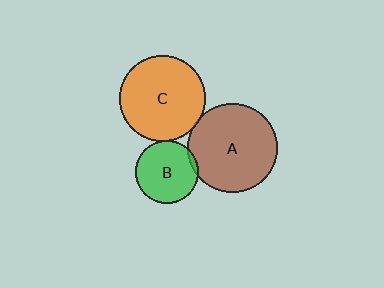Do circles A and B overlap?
Yes.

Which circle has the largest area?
Circle A (brown).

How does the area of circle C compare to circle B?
Approximately 1.8 times.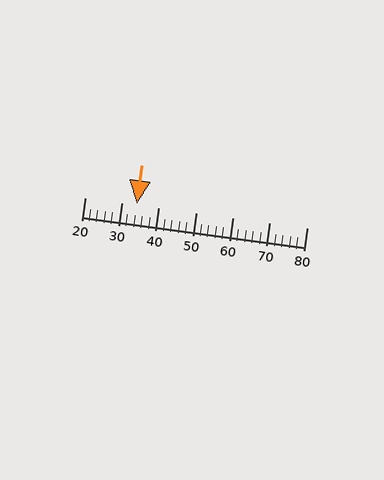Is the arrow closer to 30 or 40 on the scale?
The arrow is closer to 30.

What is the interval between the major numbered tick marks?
The major tick marks are spaced 10 units apart.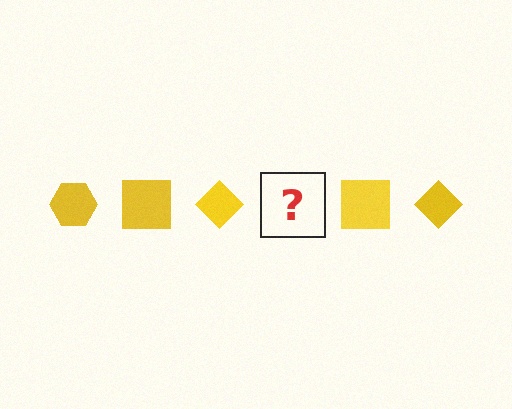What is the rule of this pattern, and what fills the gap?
The rule is that the pattern cycles through hexagon, square, diamond shapes in yellow. The gap should be filled with a yellow hexagon.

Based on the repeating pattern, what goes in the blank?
The blank should be a yellow hexagon.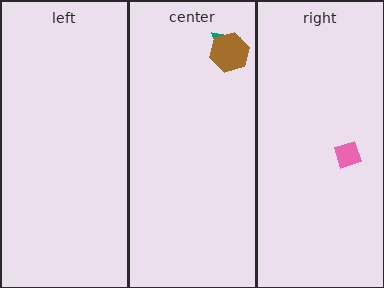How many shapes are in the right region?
1.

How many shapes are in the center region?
2.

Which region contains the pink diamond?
The right region.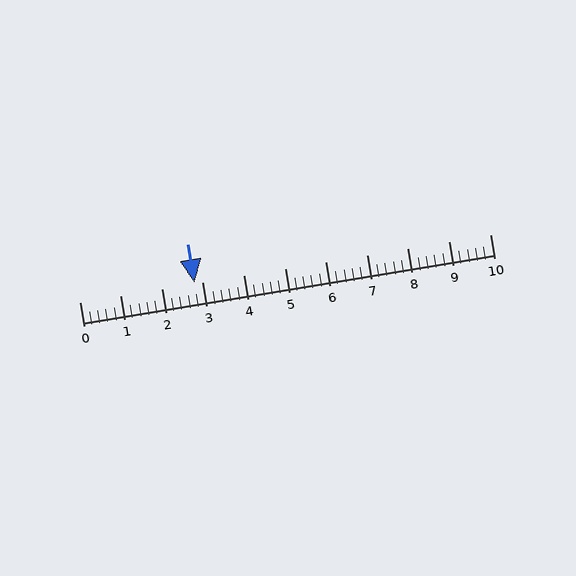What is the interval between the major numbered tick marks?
The major tick marks are spaced 1 units apart.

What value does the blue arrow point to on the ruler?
The blue arrow points to approximately 2.8.